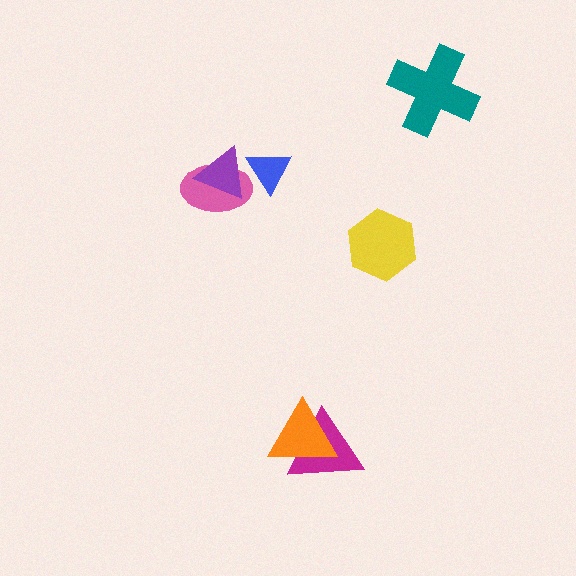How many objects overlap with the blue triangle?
2 objects overlap with the blue triangle.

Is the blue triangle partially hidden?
Yes, it is partially covered by another shape.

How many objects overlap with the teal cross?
0 objects overlap with the teal cross.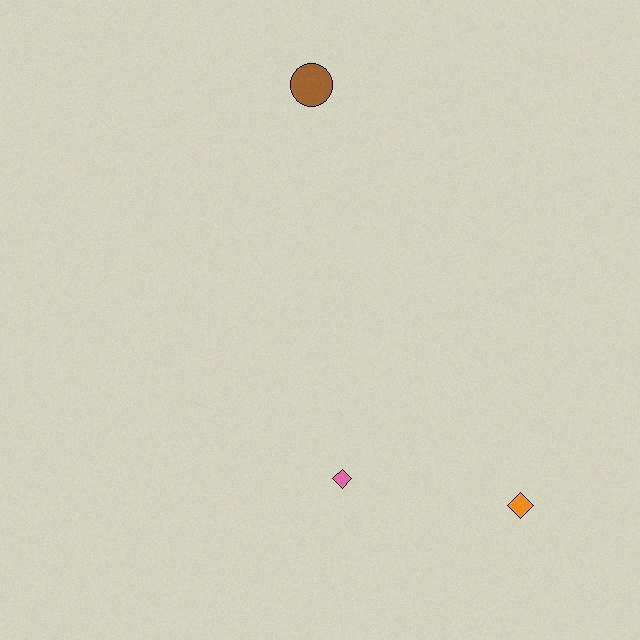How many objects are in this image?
There are 3 objects.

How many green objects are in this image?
There are no green objects.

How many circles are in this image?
There is 1 circle.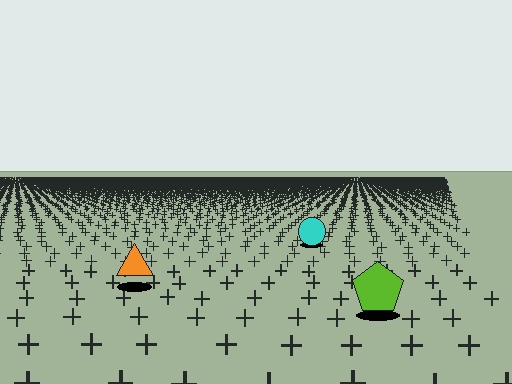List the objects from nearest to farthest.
From nearest to farthest: the lime pentagon, the orange triangle, the cyan circle.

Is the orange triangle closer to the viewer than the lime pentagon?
No. The lime pentagon is closer — you can tell from the texture gradient: the ground texture is coarser near it.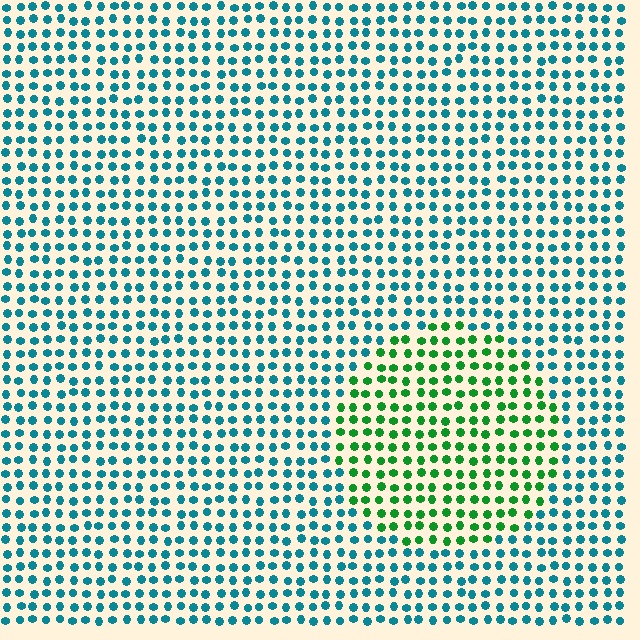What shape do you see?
I see a circle.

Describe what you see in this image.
The image is filled with small teal elements in a uniform arrangement. A circle-shaped region is visible where the elements are tinted to a slightly different hue, forming a subtle color boundary.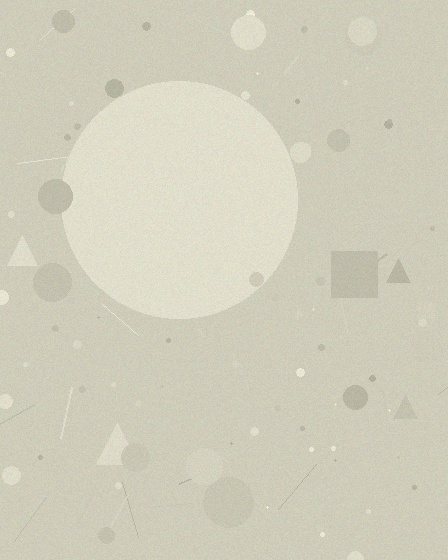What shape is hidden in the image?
A circle is hidden in the image.